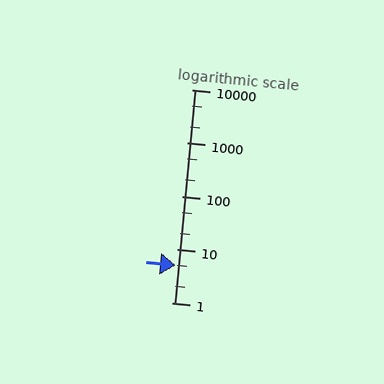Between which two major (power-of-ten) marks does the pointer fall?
The pointer is between 1 and 10.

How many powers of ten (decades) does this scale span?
The scale spans 4 decades, from 1 to 10000.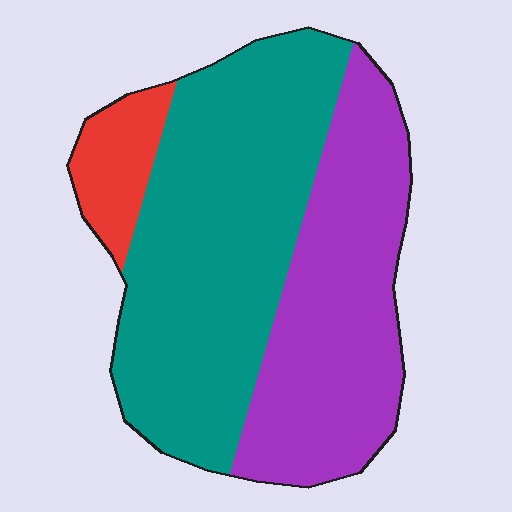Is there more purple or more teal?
Teal.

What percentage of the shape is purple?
Purple takes up between a quarter and a half of the shape.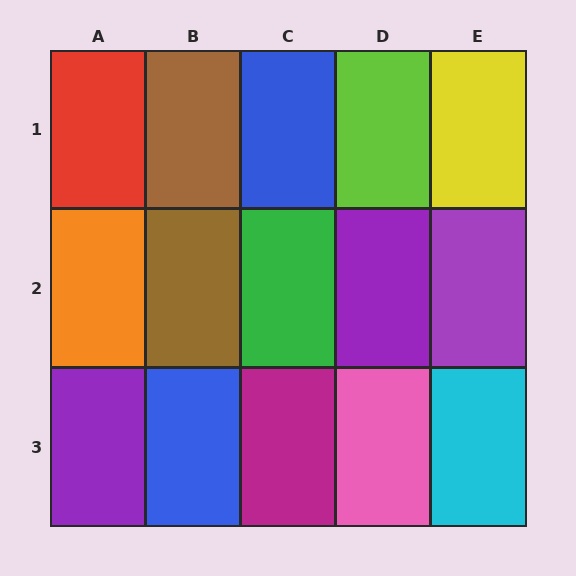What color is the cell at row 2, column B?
Brown.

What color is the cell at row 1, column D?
Lime.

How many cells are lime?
1 cell is lime.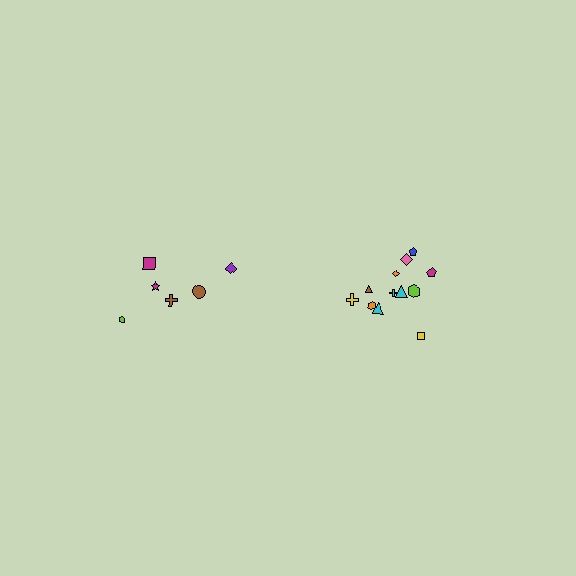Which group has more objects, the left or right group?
The right group.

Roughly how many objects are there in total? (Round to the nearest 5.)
Roughly 20 objects in total.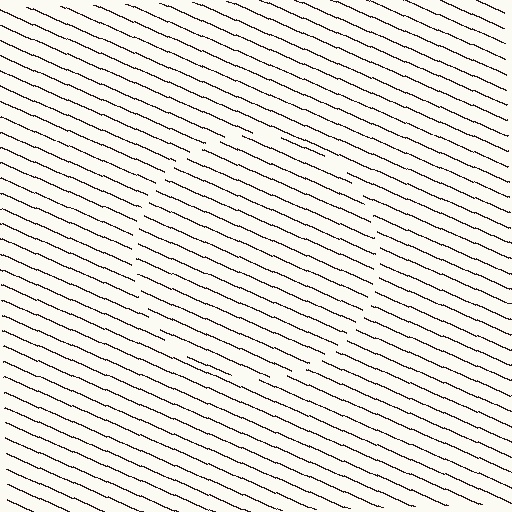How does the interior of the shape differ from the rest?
The interior of the shape contains the same grating, shifted by half a period — the contour is defined by the phase discontinuity where line-ends from the inner and outer gratings abut.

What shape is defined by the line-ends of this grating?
An illusory circle. The interior of the shape contains the same grating, shifted by half a period — the contour is defined by the phase discontinuity where line-ends from the inner and outer gratings abut.